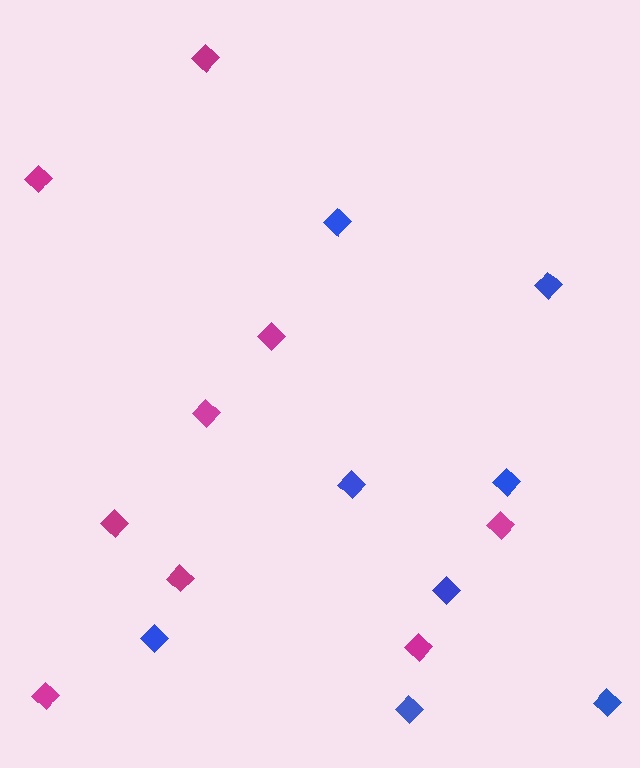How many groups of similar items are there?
There are 2 groups: one group of magenta diamonds (9) and one group of blue diamonds (8).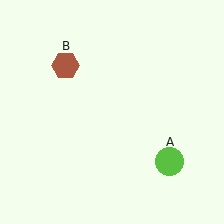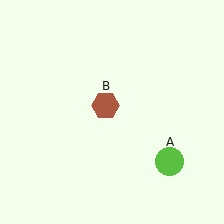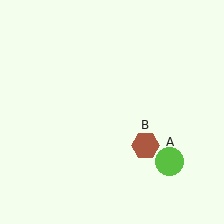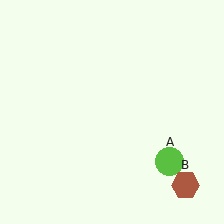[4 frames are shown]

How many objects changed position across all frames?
1 object changed position: brown hexagon (object B).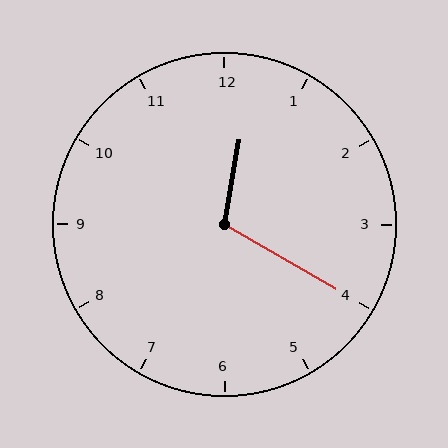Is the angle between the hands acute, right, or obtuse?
It is obtuse.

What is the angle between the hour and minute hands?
Approximately 110 degrees.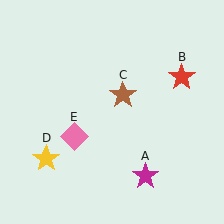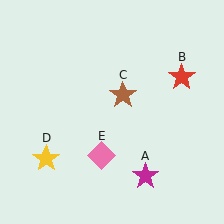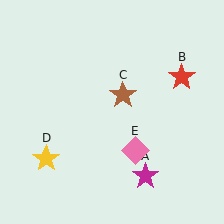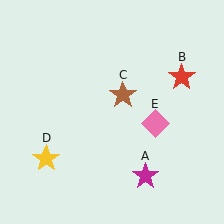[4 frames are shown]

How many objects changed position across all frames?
1 object changed position: pink diamond (object E).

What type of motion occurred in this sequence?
The pink diamond (object E) rotated counterclockwise around the center of the scene.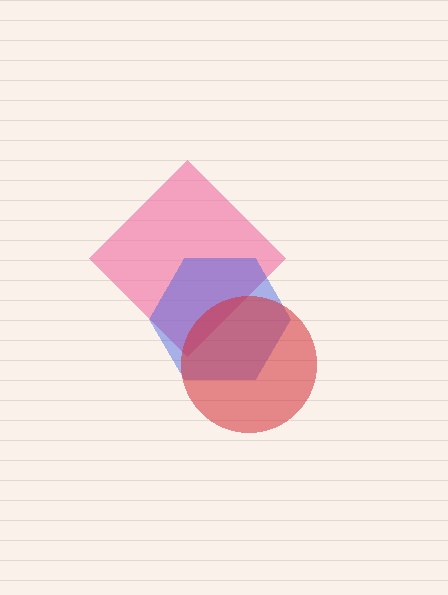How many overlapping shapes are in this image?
There are 3 overlapping shapes in the image.